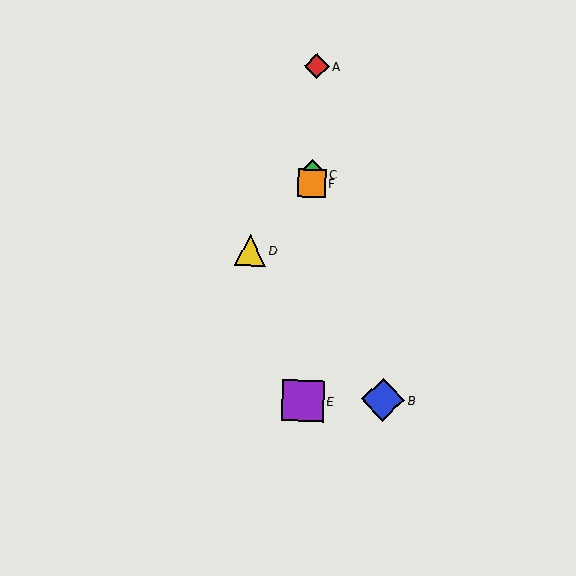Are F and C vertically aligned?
Yes, both are at x≈312.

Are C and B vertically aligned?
No, C is at x≈312 and B is at x≈383.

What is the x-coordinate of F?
Object F is at x≈312.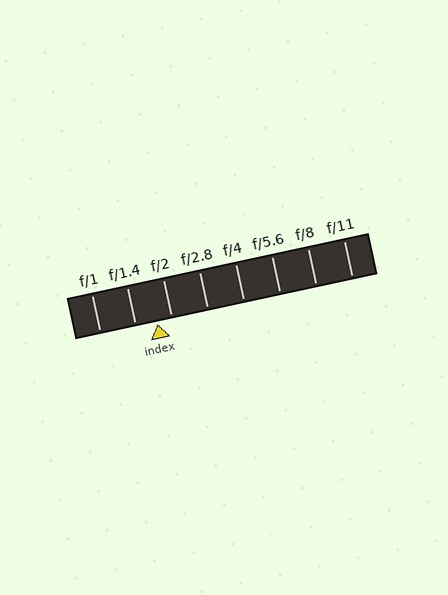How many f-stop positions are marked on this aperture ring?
There are 8 f-stop positions marked.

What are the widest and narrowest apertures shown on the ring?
The widest aperture shown is f/1 and the narrowest is f/11.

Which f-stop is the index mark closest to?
The index mark is closest to f/2.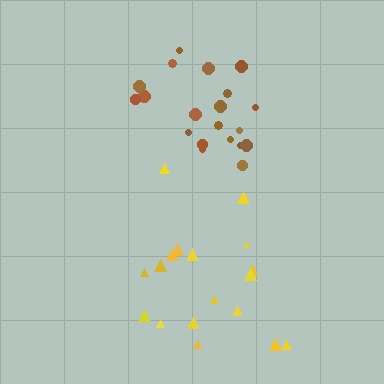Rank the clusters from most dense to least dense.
brown, yellow.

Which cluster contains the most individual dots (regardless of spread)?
Brown (21).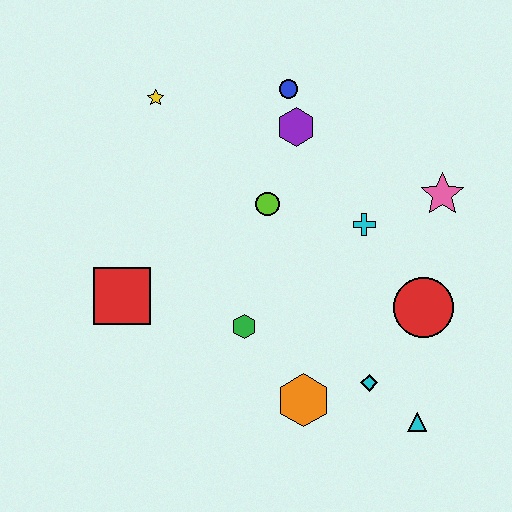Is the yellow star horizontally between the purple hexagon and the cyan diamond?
No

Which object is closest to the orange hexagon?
The cyan diamond is closest to the orange hexagon.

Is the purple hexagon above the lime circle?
Yes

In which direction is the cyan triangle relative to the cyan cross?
The cyan triangle is below the cyan cross.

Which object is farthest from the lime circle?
The cyan triangle is farthest from the lime circle.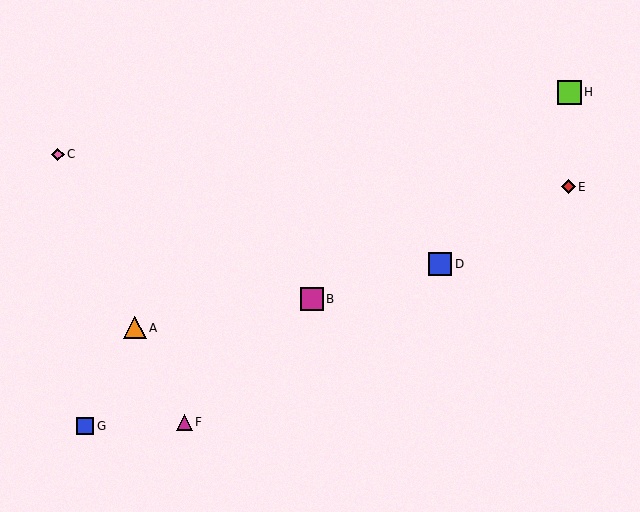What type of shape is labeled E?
Shape E is a red diamond.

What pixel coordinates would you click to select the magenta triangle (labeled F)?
Click at (184, 422) to select the magenta triangle F.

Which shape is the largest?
The lime square (labeled H) is the largest.